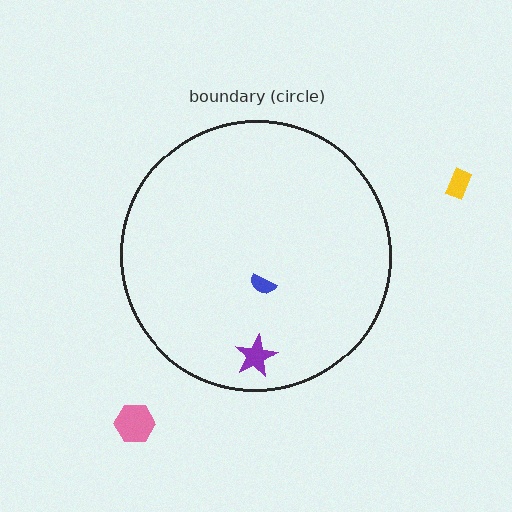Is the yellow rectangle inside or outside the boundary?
Outside.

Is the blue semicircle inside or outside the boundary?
Inside.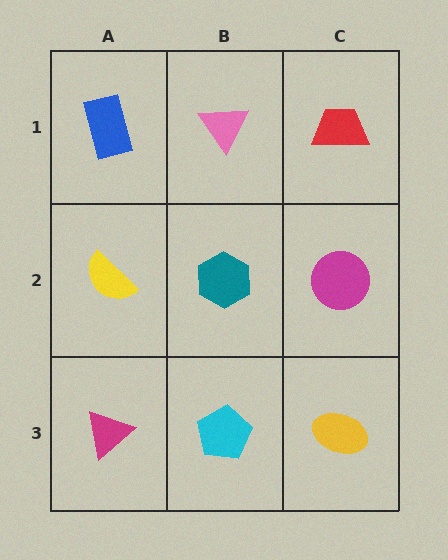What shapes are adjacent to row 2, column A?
A blue rectangle (row 1, column A), a magenta triangle (row 3, column A), a teal hexagon (row 2, column B).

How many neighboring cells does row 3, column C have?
2.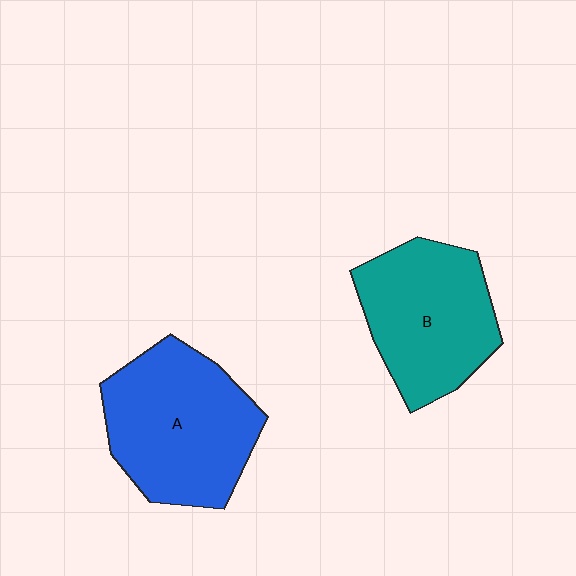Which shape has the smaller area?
Shape B (teal).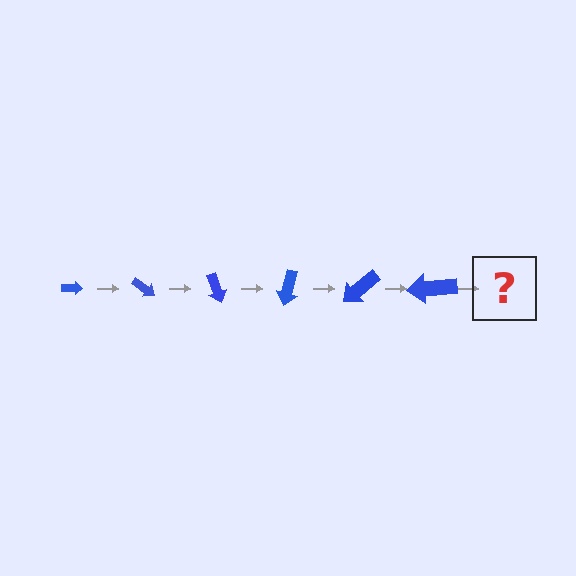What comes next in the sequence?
The next element should be an arrow, larger than the previous one and rotated 210 degrees from the start.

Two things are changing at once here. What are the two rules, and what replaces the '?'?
The two rules are that the arrow grows larger each step and it rotates 35 degrees each step. The '?' should be an arrow, larger than the previous one and rotated 210 degrees from the start.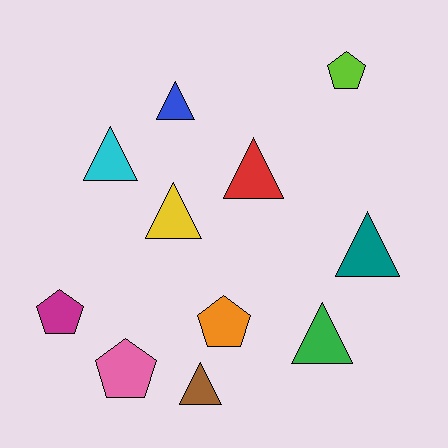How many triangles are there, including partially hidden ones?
There are 7 triangles.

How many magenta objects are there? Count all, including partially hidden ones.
There is 1 magenta object.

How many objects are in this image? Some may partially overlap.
There are 11 objects.